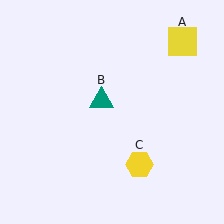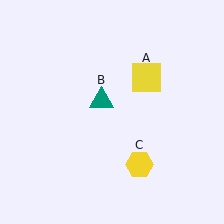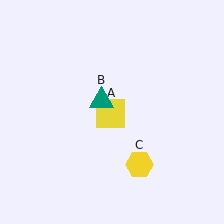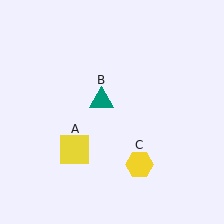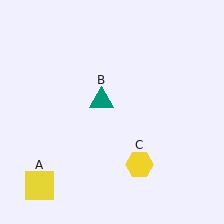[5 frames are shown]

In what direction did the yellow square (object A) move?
The yellow square (object A) moved down and to the left.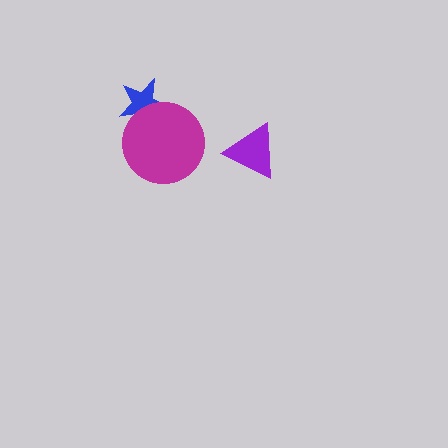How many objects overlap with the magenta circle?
1 object overlaps with the magenta circle.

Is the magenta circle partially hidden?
No, no other shape covers it.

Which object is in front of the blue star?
The magenta circle is in front of the blue star.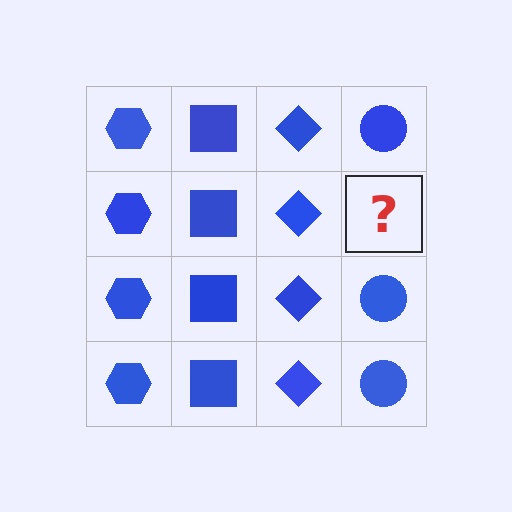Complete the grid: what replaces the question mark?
The question mark should be replaced with a blue circle.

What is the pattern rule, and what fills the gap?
The rule is that each column has a consistent shape. The gap should be filled with a blue circle.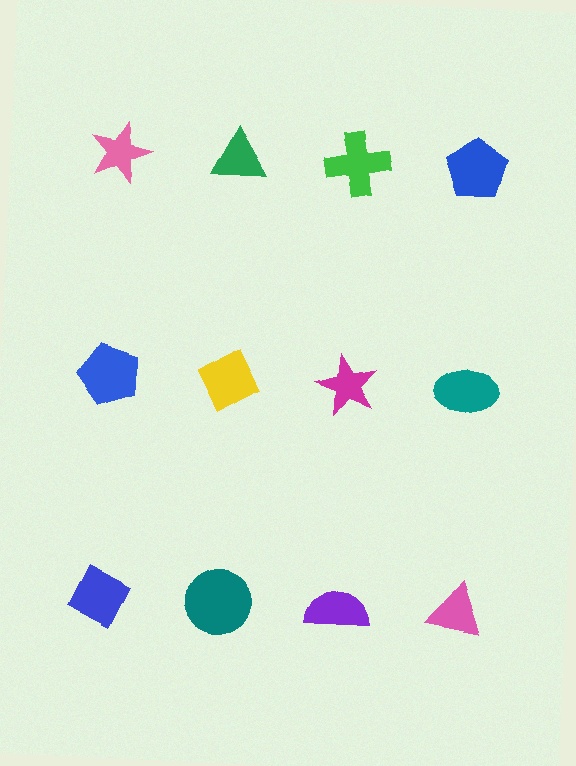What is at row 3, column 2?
A teal circle.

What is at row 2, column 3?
A magenta star.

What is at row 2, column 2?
A yellow diamond.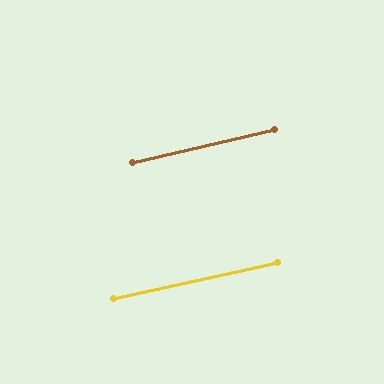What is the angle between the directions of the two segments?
Approximately 1 degree.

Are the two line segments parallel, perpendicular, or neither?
Parallel — their directions differ by only 0.9°.